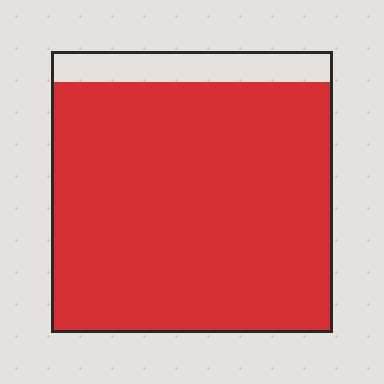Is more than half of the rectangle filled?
Yes.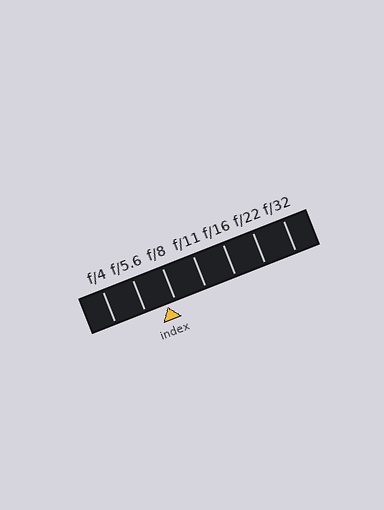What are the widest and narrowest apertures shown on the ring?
The widest aperture shown is f/4 and the narrowest is f/32.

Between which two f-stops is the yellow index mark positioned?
The index mark is between f/5.6 and f/8.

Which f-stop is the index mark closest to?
The index mark is closest to f/8.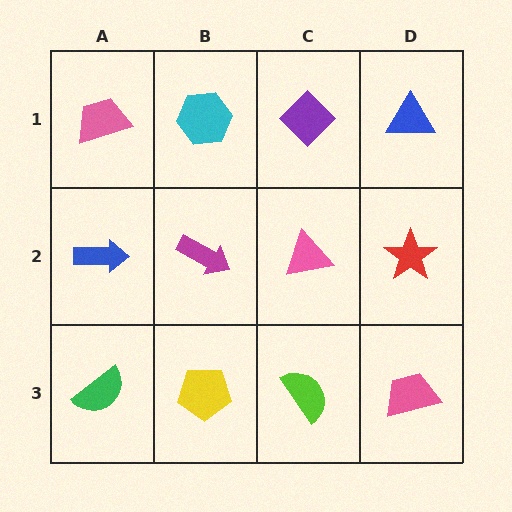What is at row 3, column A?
A green semicircle.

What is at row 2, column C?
A pink triangle.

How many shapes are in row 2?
4 shapes.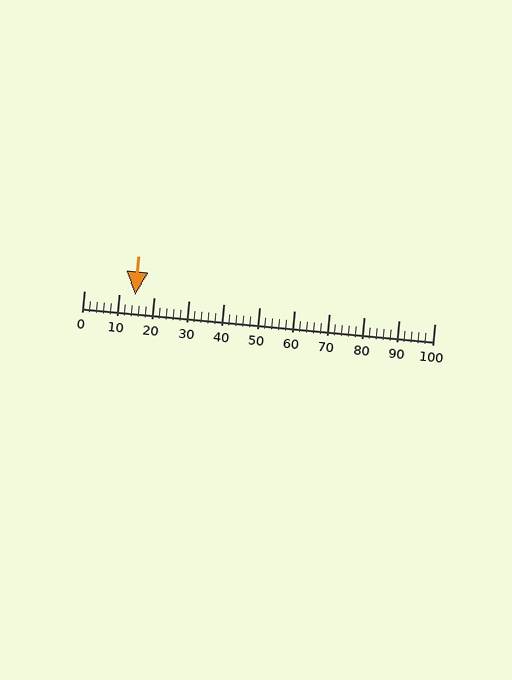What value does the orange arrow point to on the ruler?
The orange arrow points to approximately 14.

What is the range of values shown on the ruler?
The ruler shows values from 0 to 100.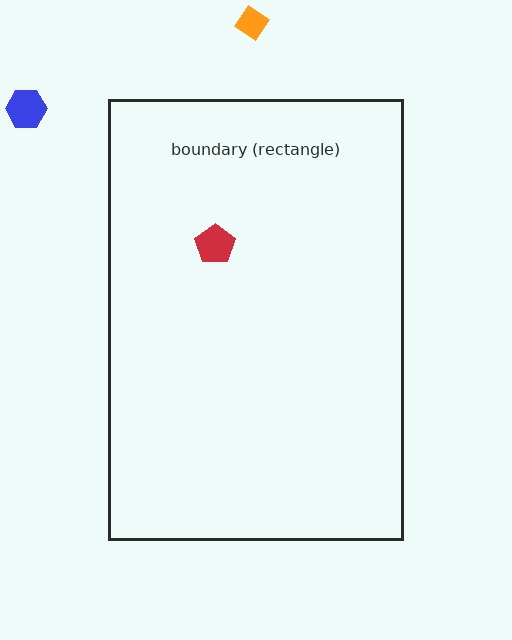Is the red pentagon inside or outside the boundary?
Inside.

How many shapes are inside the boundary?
1 inside, 2 outside.